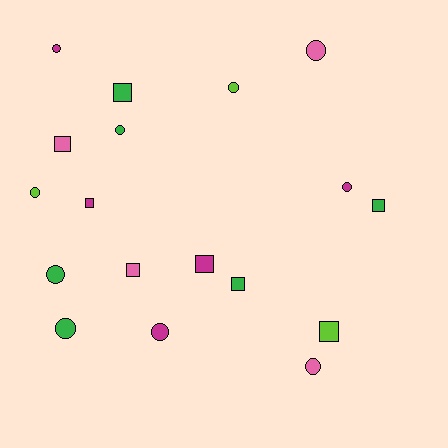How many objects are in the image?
There are 18 objects.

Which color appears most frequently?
Green, with 6 objects.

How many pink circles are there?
There are 2 pink circles.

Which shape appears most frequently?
Circle, with 10 objects.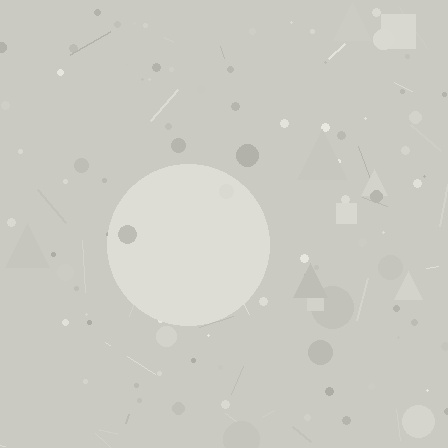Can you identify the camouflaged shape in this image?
The camouflaged shape is a circle.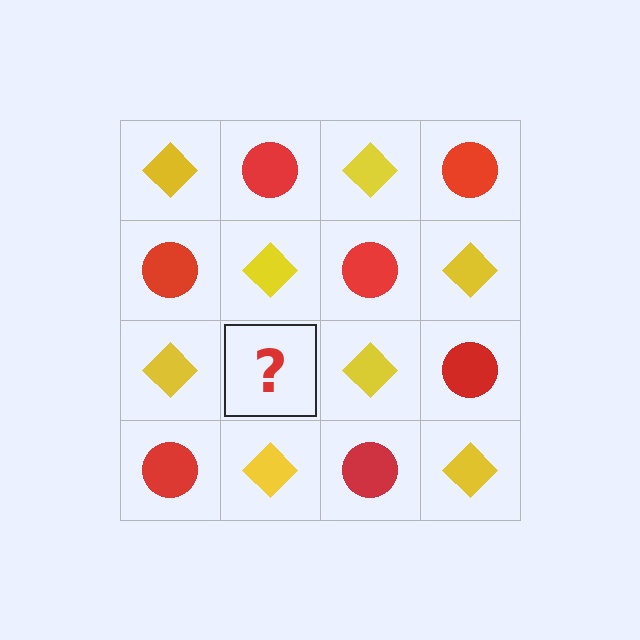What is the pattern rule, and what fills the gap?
The rule is that it alternates yellow diamond and red circle in a checkerboard pattern. The gap should be filled with a red circle.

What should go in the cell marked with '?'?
The missing cell should contain a red circle.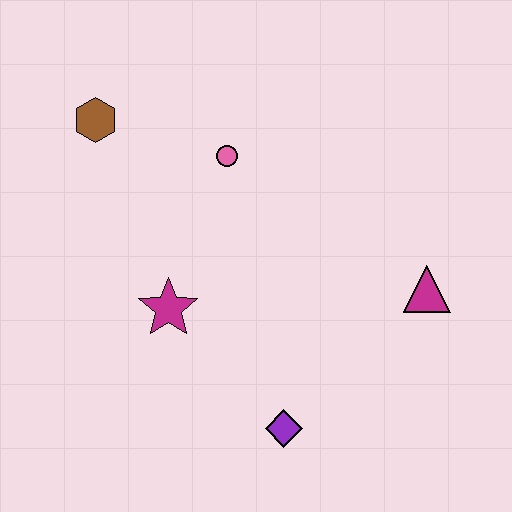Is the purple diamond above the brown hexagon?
No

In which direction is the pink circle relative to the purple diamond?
The pink circle is above the purple diamond.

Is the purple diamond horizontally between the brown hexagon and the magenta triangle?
Yes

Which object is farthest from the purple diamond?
The brown hexagon is farthest from the purple diamond.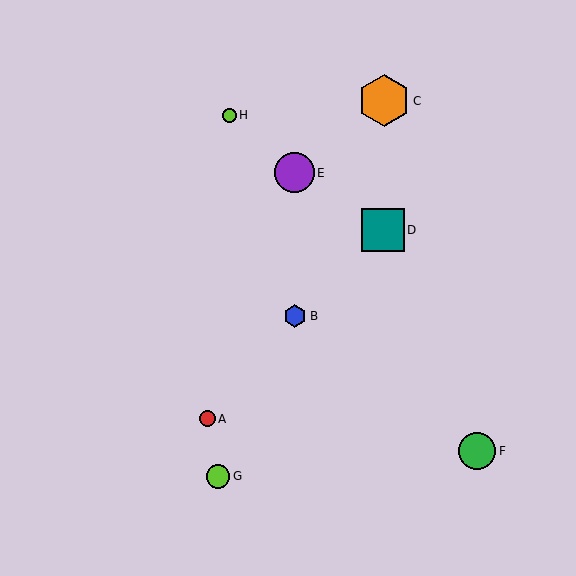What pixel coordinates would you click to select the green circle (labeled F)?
Click at (477, 451) to select the green circle F.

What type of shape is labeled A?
Shape A is a red circle.